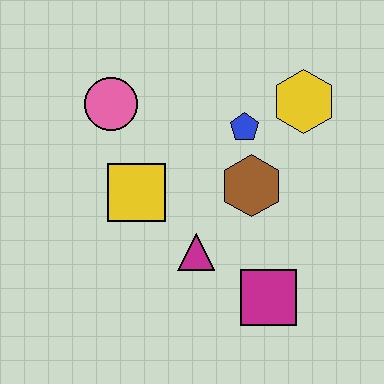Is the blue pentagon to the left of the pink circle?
No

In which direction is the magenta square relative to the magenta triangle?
The magenta square is to the right of the magenta triangle.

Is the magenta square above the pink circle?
No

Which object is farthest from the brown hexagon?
The pink circle is farthest from the brown hexagon.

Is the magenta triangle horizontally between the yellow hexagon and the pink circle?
Yes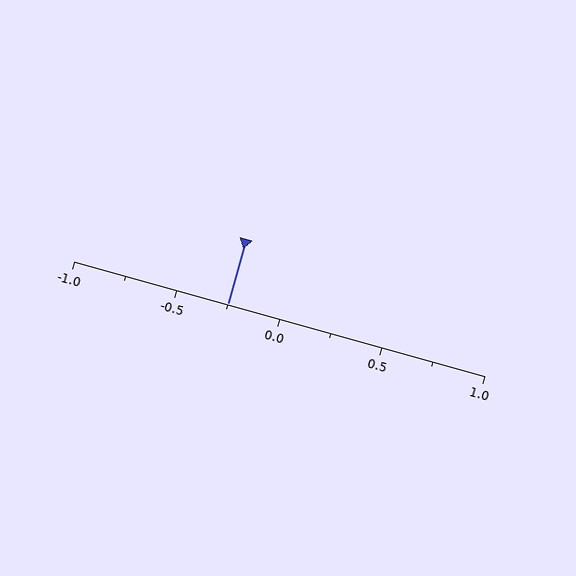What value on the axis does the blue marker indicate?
The marker indicates approximately -0.25.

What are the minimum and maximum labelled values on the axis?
The axis runs from -1.0 to 1.0.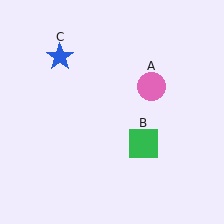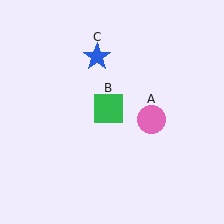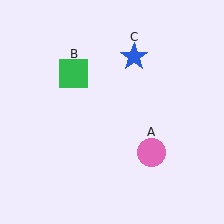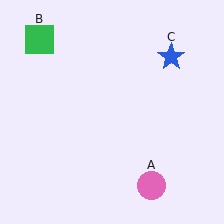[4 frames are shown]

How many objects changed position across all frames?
3 objects changed position: pink circle (object A), green square (object B), blue star (object C).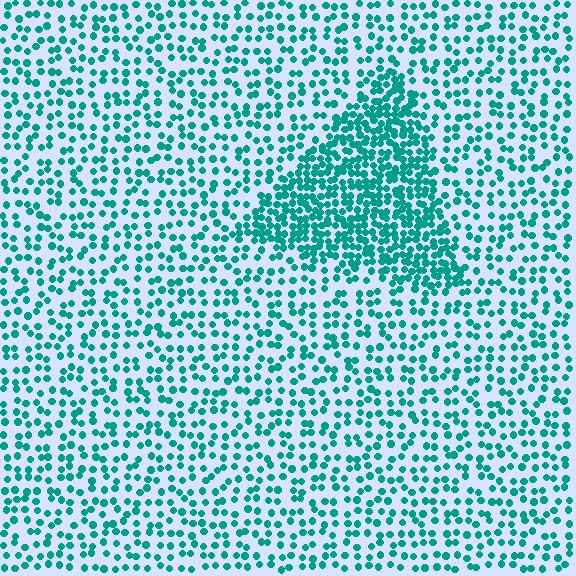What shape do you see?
I see a triangle.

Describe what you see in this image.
The image contains small teal elements arranged at two different densities. A triangle-shaped region is visible where the elements are more densely packed than the surrounding area.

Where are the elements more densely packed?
The elements are more densely packed inside the triangle boundary.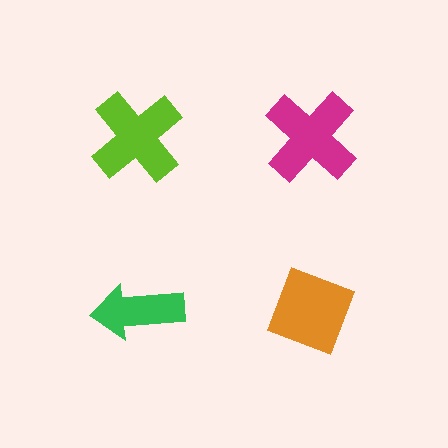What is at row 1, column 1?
A lime cross.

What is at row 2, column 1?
A green arrow.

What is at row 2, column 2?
An orange diamond.